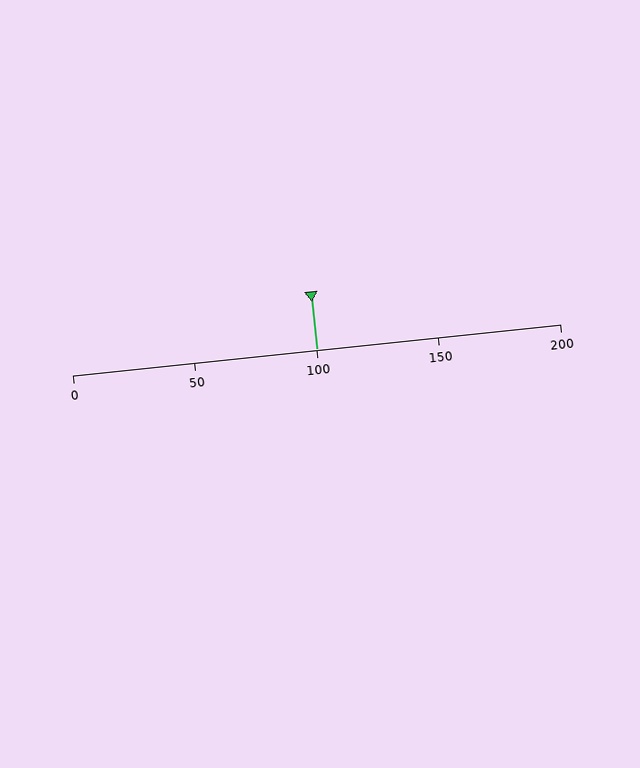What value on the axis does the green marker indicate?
The marker indicates approximately 100.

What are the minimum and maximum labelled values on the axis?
The axis runs from 0 to 200.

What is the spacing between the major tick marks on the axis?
The major ticks are spaced 50 apart.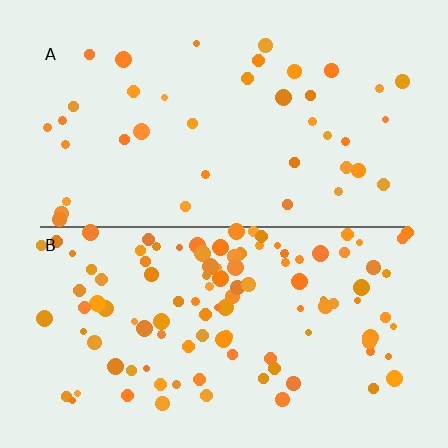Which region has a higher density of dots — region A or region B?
B (the bottom).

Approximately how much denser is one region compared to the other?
Approximately 2.8× — region B over region A.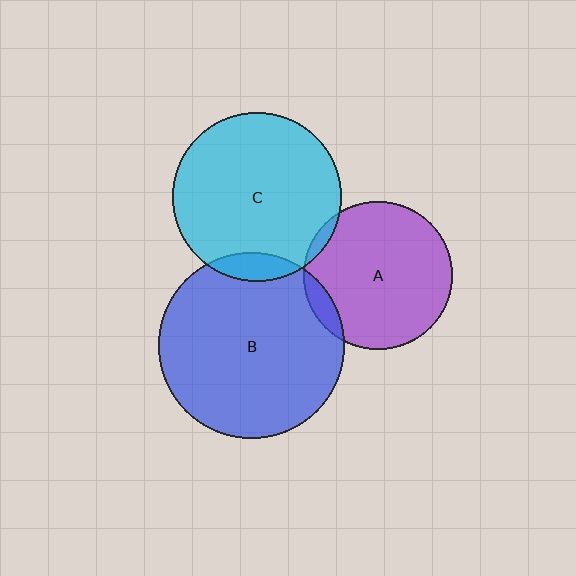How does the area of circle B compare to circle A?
Approximately 1.6 times.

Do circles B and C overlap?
Yes.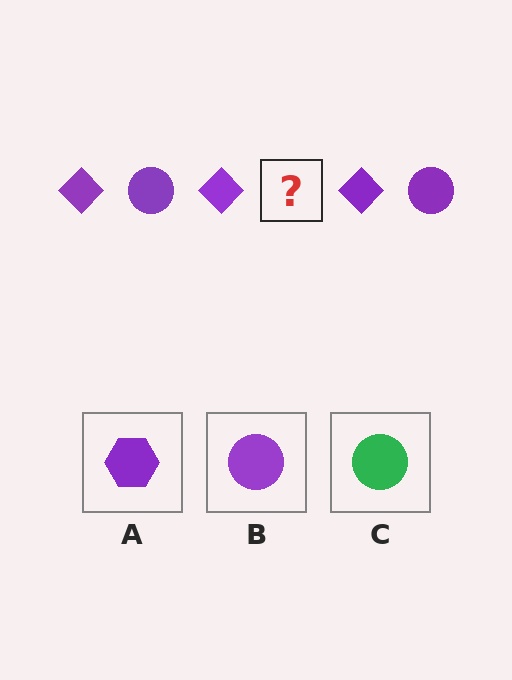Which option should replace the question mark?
Option B.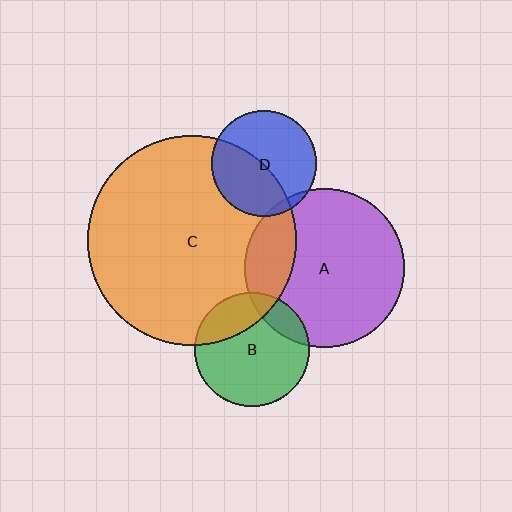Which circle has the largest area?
Circle C (orange).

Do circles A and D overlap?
Yes.